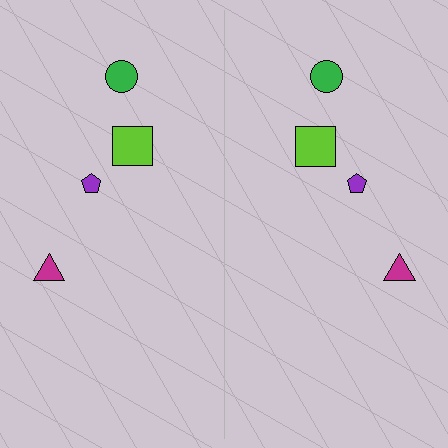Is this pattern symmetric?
Yes, this pattern has bilateral (reflection) symmetry.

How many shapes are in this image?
There are 8 shapes in this image.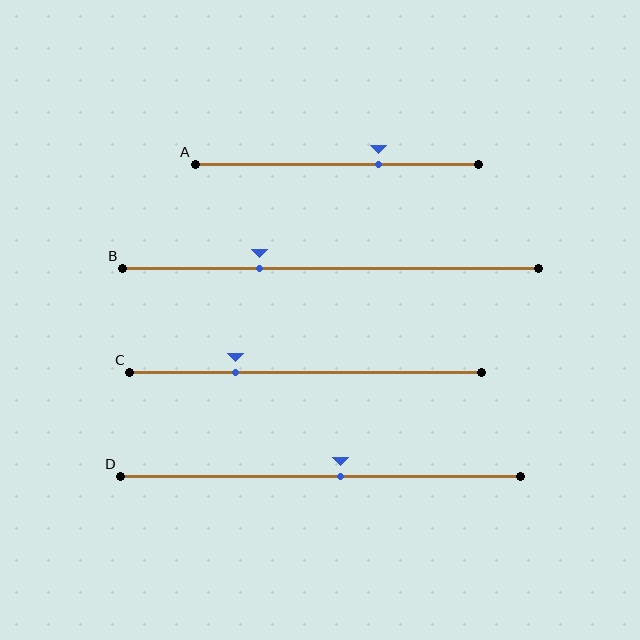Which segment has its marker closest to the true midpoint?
Segment D has its marker closest to the true midpoint.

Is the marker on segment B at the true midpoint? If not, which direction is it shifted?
No, the marker on segment B is shifted to the left by about 17% of the segment length.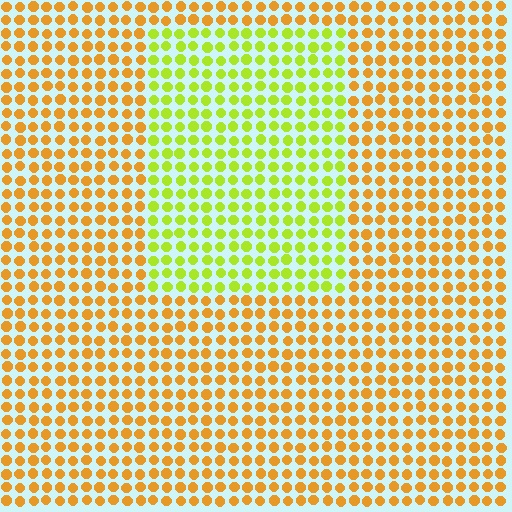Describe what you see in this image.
The image is filled with small orange elements in a uniform arrangement. A rectangle-shaped region is visible where the elements are tinted to a slightly different hue, forming a subtle color boundary.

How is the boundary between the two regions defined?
The boundary is defined purely by a slight shift in hue (about 45 degrees). Spacing, size, and orientation are identical on both sides.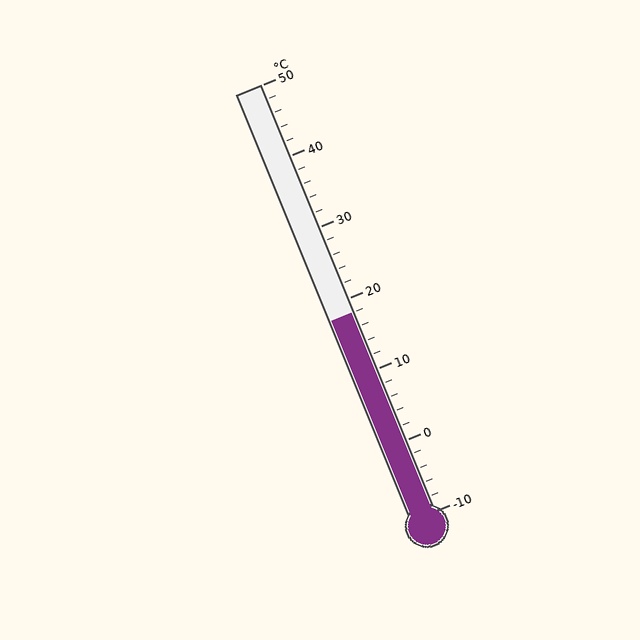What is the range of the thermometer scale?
The thermometer scale ranges from -10°C to 50°C.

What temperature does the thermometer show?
The thermometer shows approximately 18°C.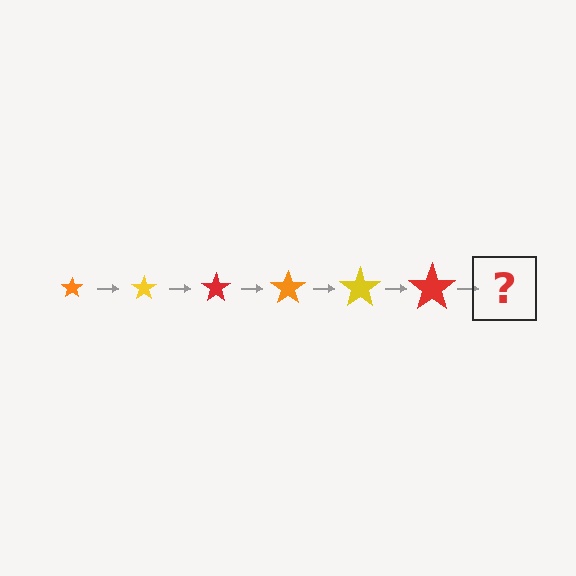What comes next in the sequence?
The next element should be an orange star, larger than the previous one.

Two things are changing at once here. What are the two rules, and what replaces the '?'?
The two rules are that the star grows larger each step and the color cycles through orange, yellow, and red. The '?' should be an orange star, larger than the previous one.